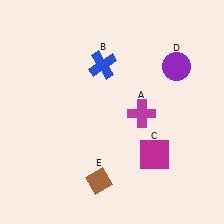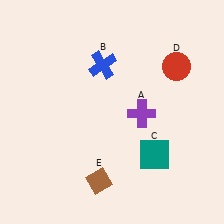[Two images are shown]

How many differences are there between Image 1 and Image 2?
There are 3 differences between the two images.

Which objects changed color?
A changed from magenta to purple. C changed from magenta to teal. D changed from purple to red.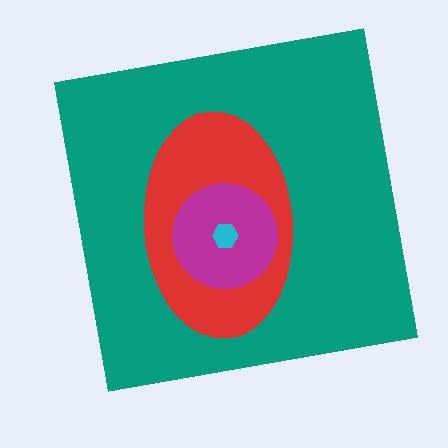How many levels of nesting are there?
4.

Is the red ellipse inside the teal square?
Yes.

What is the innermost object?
The cyan hexagon.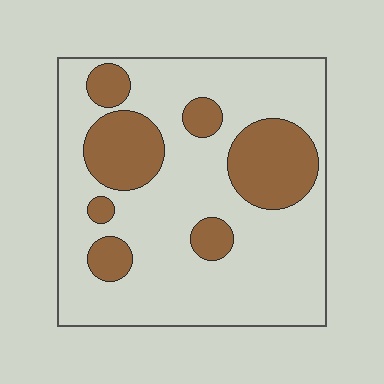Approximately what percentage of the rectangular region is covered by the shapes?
Approximately 25%.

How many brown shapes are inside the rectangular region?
7.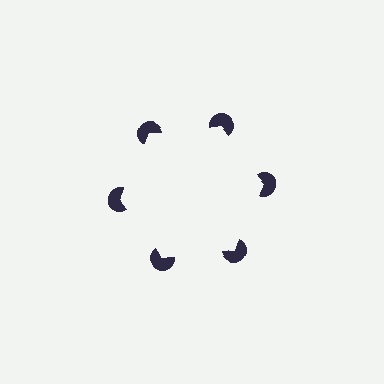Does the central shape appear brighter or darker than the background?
It typically appears slightly brighter than the background, even though no actual brightness change is drawn.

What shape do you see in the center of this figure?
An illusory hexagon — its edges are inferred from the aligned wedge cuts in the pac-man discs, not physically drawn.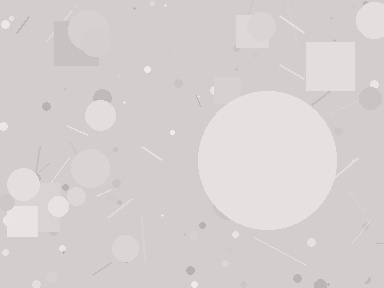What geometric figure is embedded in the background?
A circle is embedded in the background.